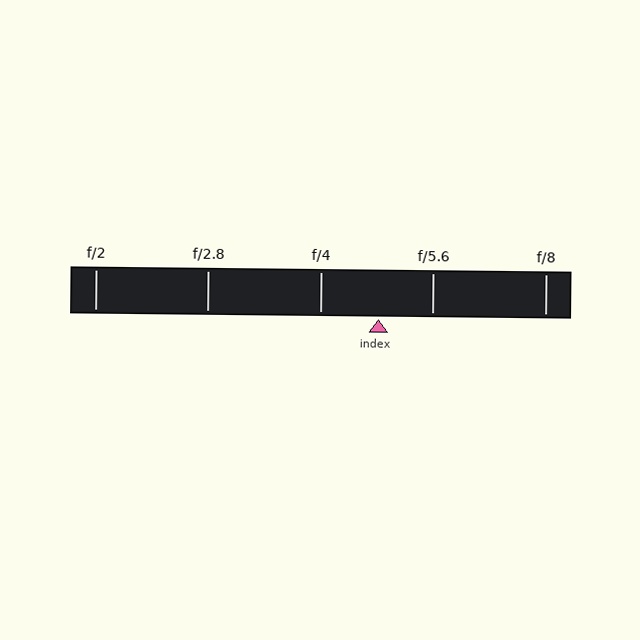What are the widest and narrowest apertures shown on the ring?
The widest aperture shown is f/2 and the narrowest is f/8.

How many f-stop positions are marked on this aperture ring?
There are 5 f-stop positions marked.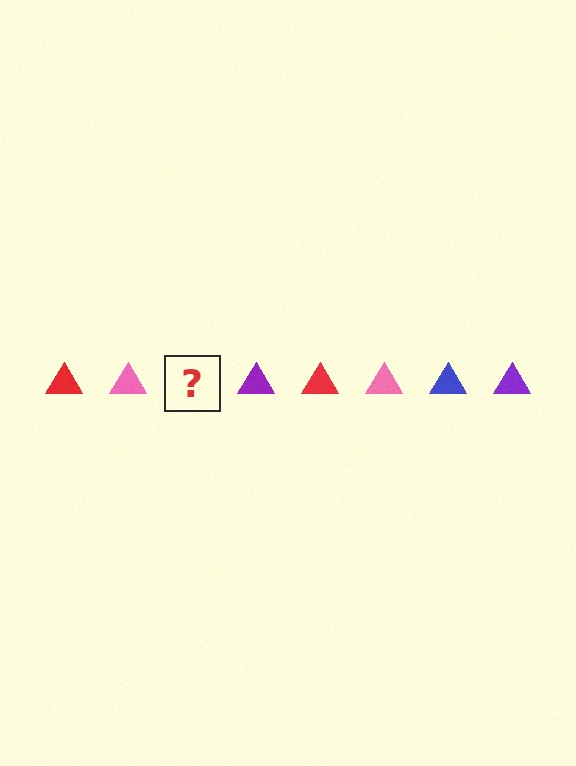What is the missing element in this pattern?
The missing element is a blue triangle.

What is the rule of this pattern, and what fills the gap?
The rule is that the pattern cycles through red, pink, blue, purple triangles. The gap should be filled with a blue triangle.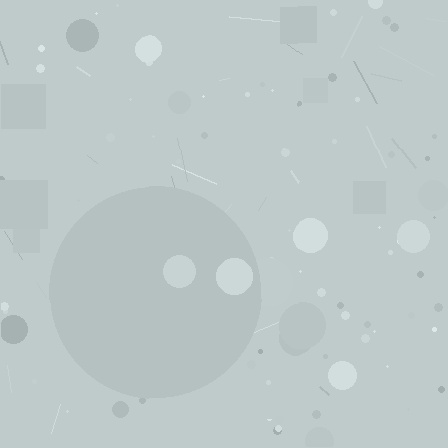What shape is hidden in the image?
A circle is hidden in the image.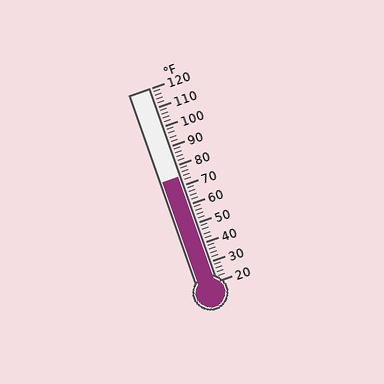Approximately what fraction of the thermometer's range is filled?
The thermometer is filled to approximately 55% of its range.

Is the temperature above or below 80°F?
The temperature is below 80°F.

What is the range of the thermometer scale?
The thermometer scale ranges from 20°F to 120°F.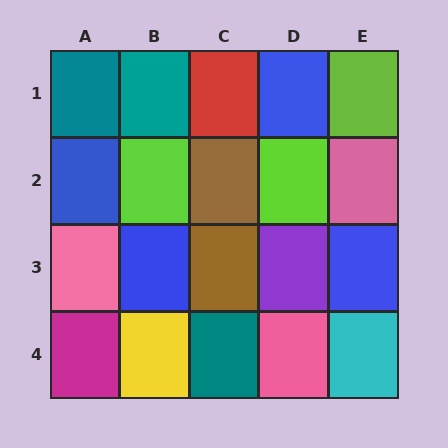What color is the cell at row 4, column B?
Yellow.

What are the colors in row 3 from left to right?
Pink, blue, brown, purple, blue.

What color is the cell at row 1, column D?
Blue.